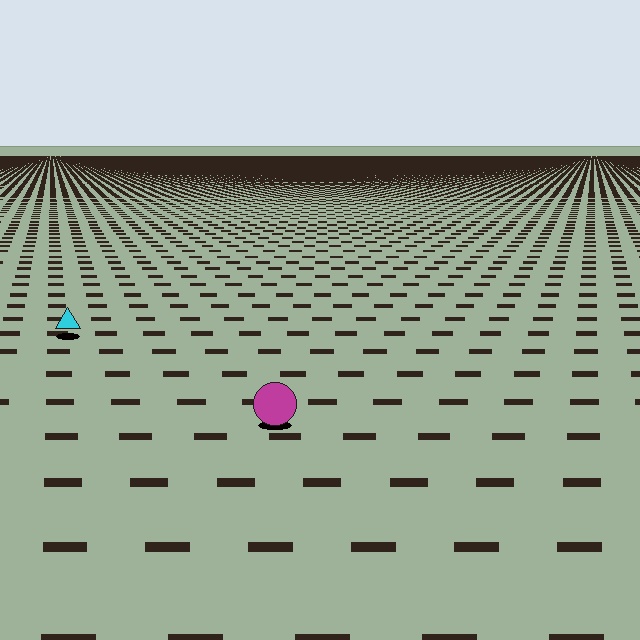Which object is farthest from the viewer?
The cyan triangle is farthest from the viewer. It appears smaller and the ground texture around it is denser.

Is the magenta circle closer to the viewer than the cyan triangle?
Yes. The magenta circle is closer — you can tell from the texture gradient: the ground texture is coarser near it.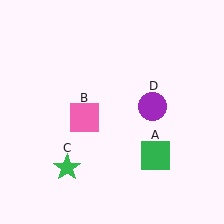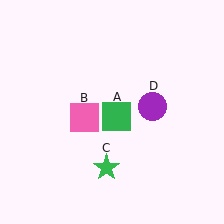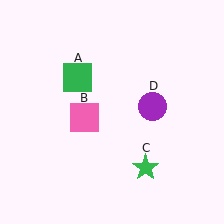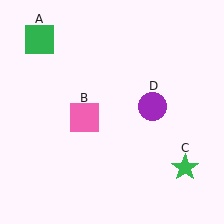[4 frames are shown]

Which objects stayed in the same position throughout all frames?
Pink square (object B) and purple circle (object D) remained stationary.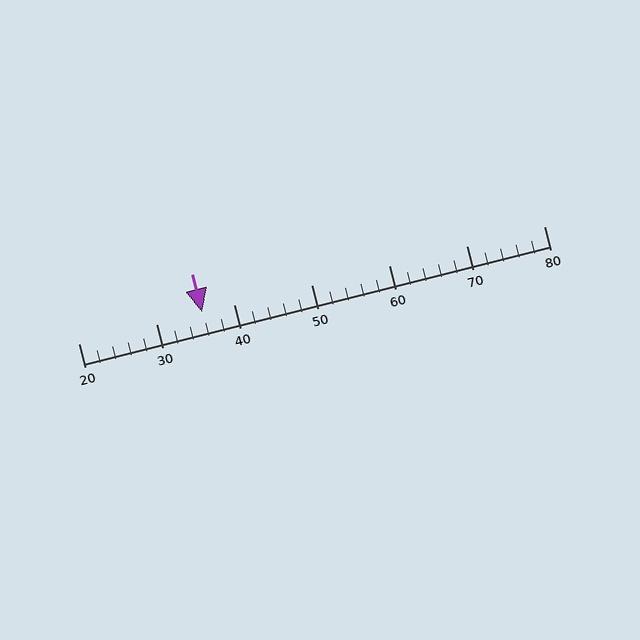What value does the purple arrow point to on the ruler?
The purple arrow points to approximately 36.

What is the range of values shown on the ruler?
The ruler shows values from 20 to 80.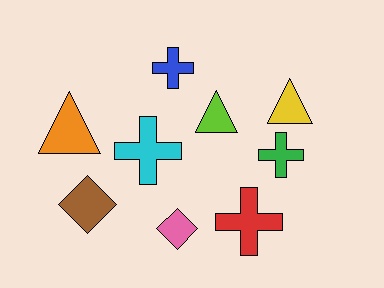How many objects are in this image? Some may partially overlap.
There are 9 objects.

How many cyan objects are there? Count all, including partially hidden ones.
There is 1 cyan object.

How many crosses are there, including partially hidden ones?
There are 4 crosses.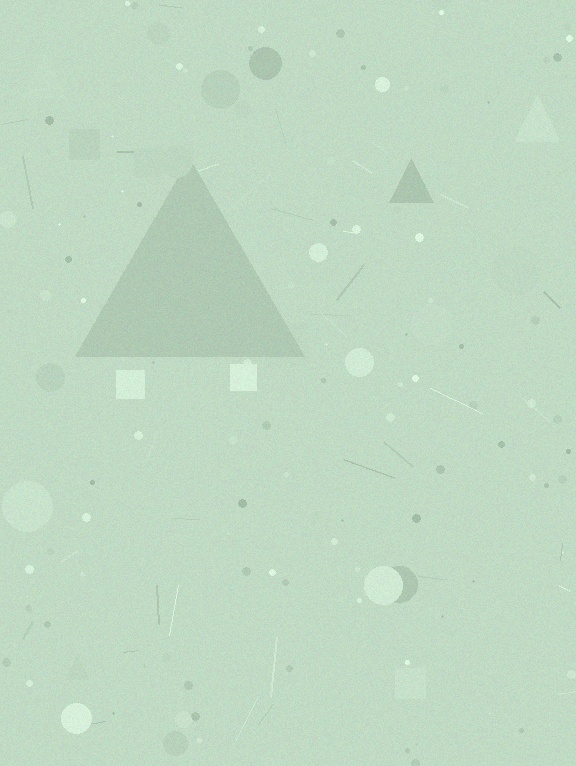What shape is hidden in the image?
A triangle is hidden in the image.